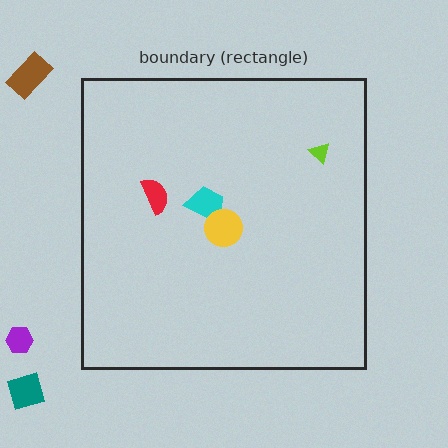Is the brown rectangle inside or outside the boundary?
Outside.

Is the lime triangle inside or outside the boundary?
Inside.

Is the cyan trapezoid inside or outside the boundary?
Inside.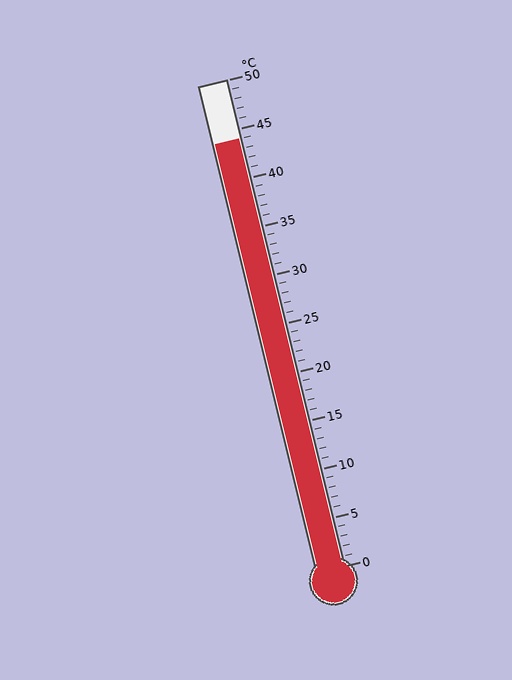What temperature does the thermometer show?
The thermometer shows approximately 44°C.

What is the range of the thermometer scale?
The thermometer scale ranges from 0°C to 50°C.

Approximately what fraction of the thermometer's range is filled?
The thermometer is filled to approximately 90% of its range.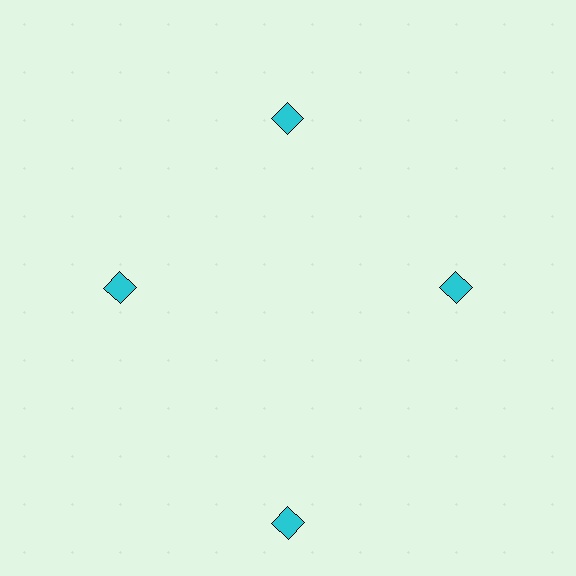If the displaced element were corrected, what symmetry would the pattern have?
It would have 4-fold rotational symmetry — the pattern would map onto itself every 90 degrees.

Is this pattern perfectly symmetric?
No. The 4 cyan diamonds are arranged in a ring, but one element near the 6 o'clock position is pushed outward from the center, breaking the 4-fold rotational symmetry.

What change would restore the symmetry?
The symmetry would be restored by moving it inward, back onto the ring so that all 4 diamonds sit at equal angles and equal distance from the center.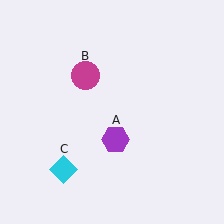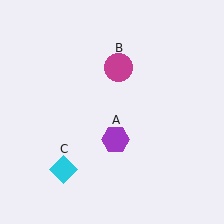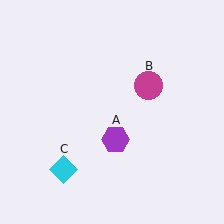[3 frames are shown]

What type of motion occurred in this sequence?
The magenta circle (object B) rotated clockwise around the center of the scene.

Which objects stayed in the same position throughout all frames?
Purple hexagon (object A) and cyan diamond (object C) remained stationary.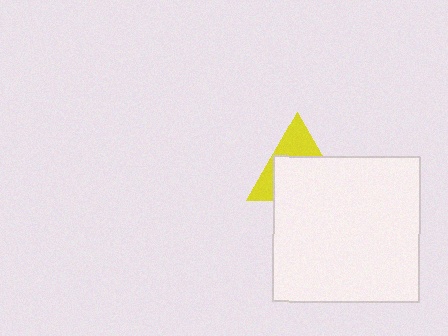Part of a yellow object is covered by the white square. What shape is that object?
It is a triangle.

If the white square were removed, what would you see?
You would see the complete yellow triangle.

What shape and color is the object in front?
The object in front is a white square.